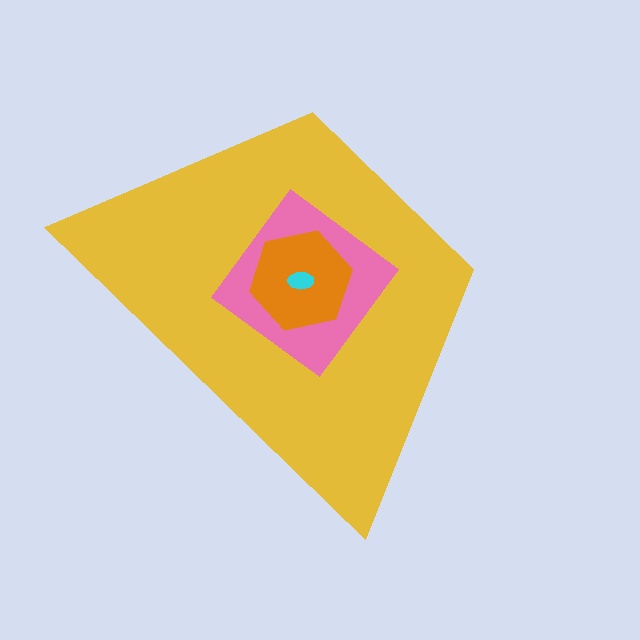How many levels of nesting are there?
4.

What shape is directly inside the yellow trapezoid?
The pink diamond.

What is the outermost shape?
The yellow trapezoid.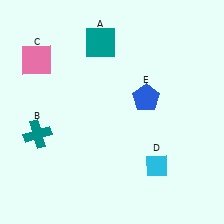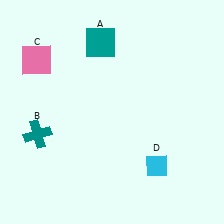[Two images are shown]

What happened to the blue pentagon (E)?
The blue pentagon (E) was removed in Image 2. It was in the top-right area of Image 1.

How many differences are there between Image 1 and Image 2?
There is 1 difference between the two images.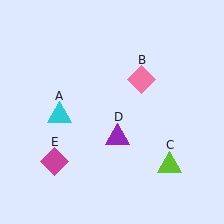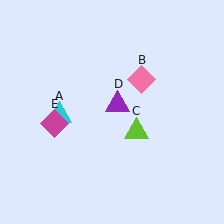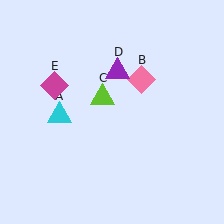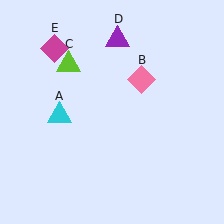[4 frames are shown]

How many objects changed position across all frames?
3 objects changed position: lime triangle (object C), purple triangle (object D), magenta diamond (object E).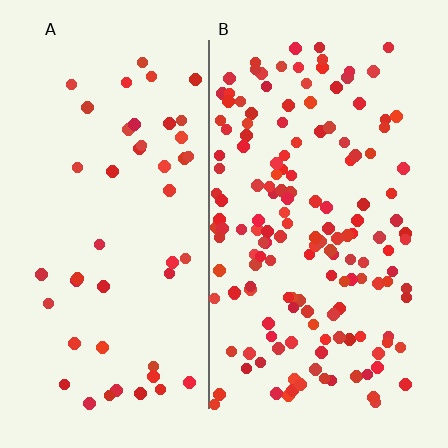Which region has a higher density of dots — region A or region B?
B (the right).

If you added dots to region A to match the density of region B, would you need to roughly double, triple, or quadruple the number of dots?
Approximately triple.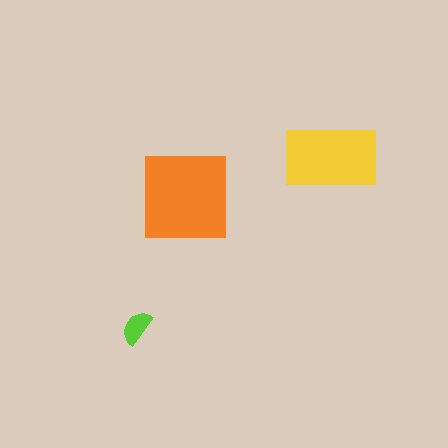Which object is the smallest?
The lime semicircle.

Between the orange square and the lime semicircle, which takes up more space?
The orange square.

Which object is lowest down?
The lime semicircle is bottommost.